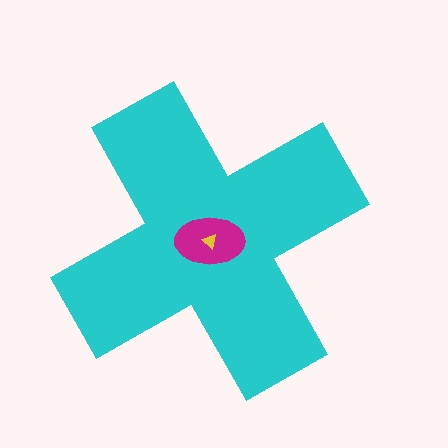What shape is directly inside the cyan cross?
The magenta ellipse.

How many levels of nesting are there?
3.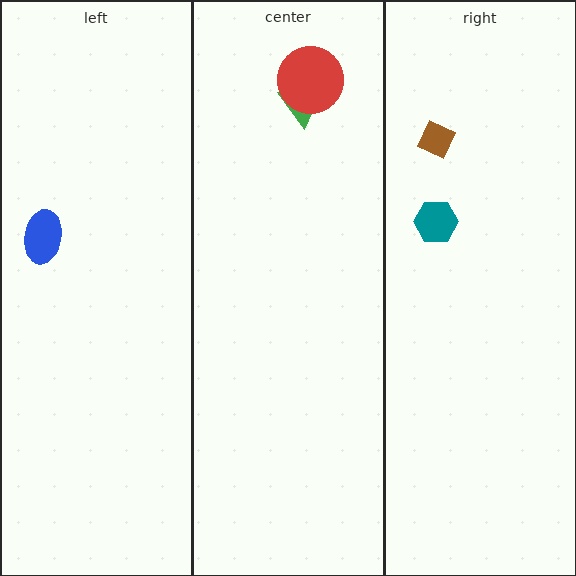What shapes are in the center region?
The green triangle, the red circle.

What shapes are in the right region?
The brown diamond, the teal hexagon.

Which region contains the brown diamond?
The right region.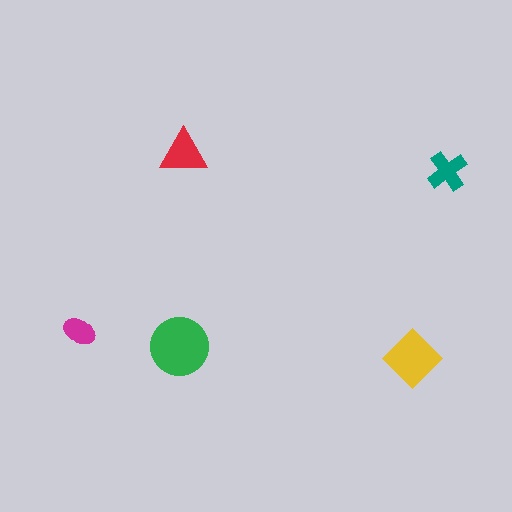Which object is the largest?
The green circle.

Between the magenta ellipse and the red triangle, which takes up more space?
The red triangle.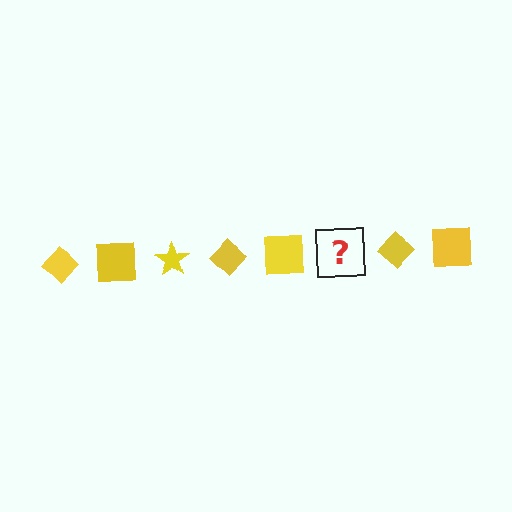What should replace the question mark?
The question mark should be replaced with a yellow star.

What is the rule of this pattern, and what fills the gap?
The rule is that the pattern cycles through diamond, square, star shapes in yellow. The gap should be filled with a yellow star.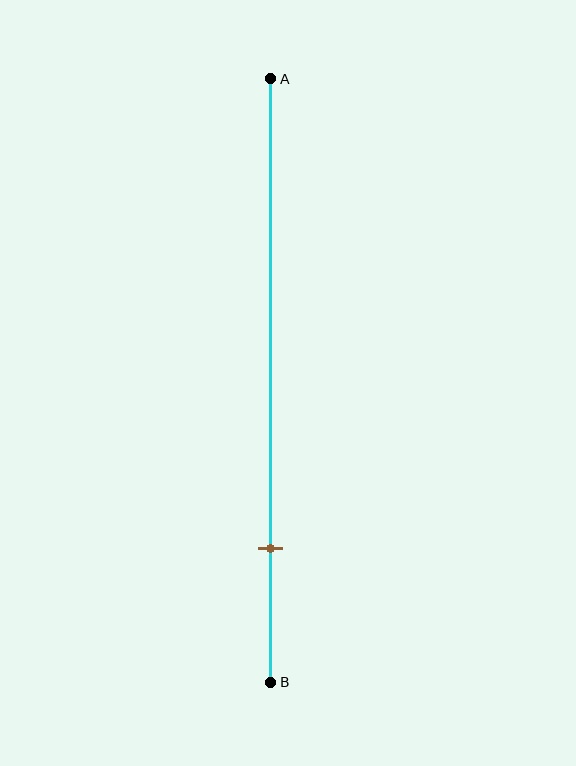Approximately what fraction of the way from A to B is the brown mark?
The brown mark is approximately 80% of the way from A to B.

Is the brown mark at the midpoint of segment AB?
No, the mark is at about 80% from A, not at the 50% midpoint.